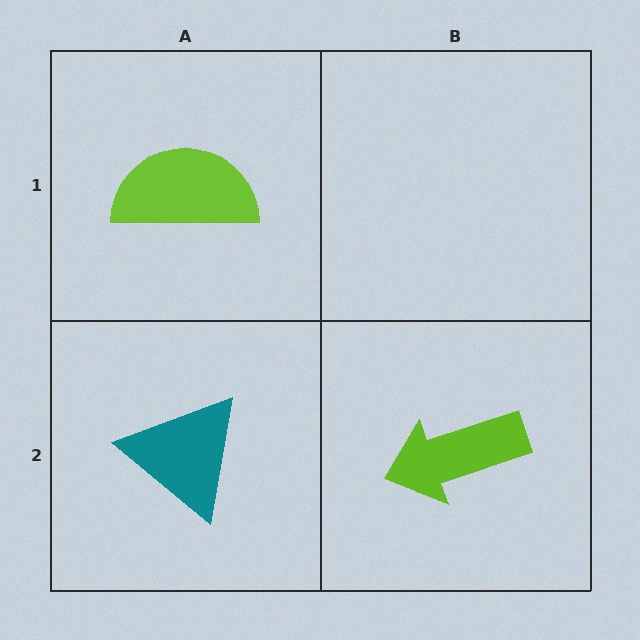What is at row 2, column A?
A teal triangle.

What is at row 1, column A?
A lime semicircle.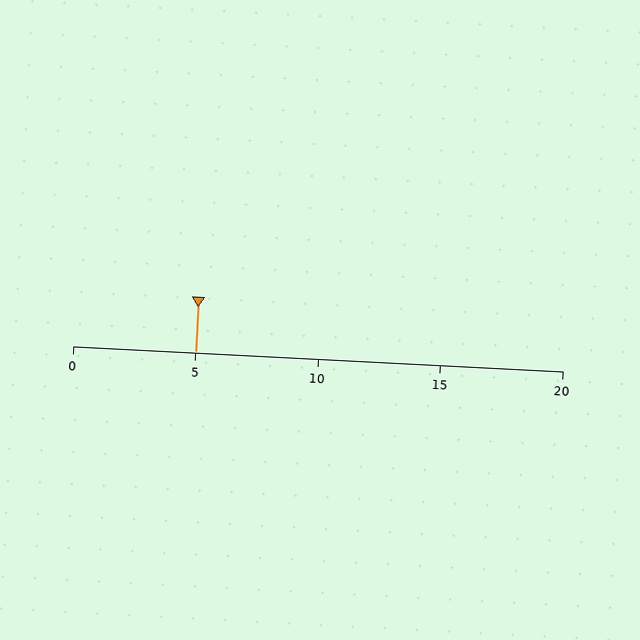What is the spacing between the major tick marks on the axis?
The major ticks are spaced 5 apart.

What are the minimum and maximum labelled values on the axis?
The axis runs from 0 to 20.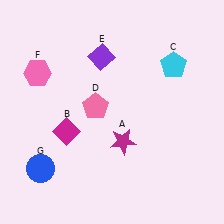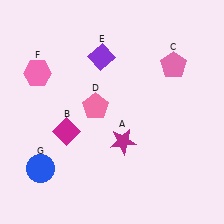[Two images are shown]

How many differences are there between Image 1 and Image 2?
There is 1 difference between the two images.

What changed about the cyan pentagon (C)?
In Image 1, C is cyan. In Image 2, it changed to pink.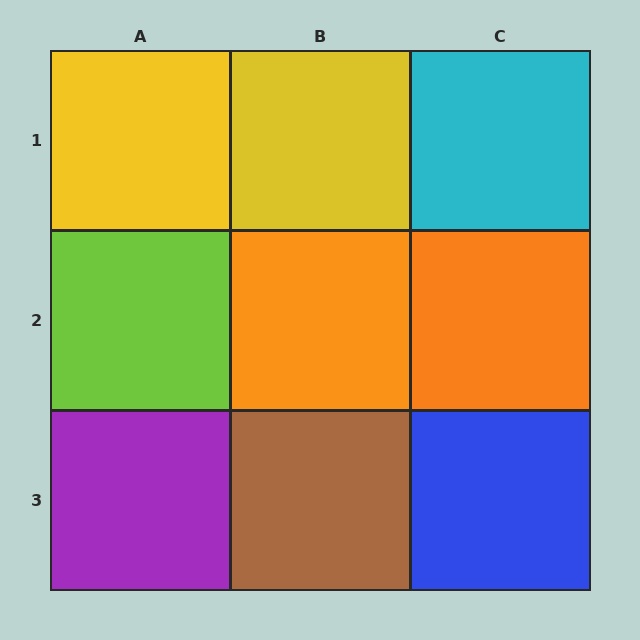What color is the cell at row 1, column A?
Yellow.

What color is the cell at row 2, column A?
Lime.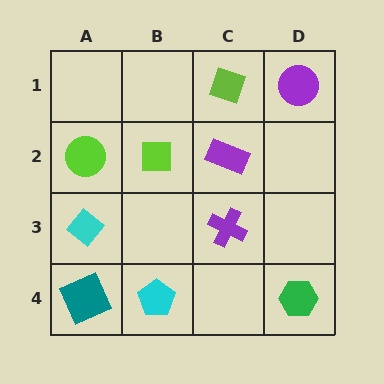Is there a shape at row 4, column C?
No, that cell is empty.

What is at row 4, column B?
A cyan pentagon.